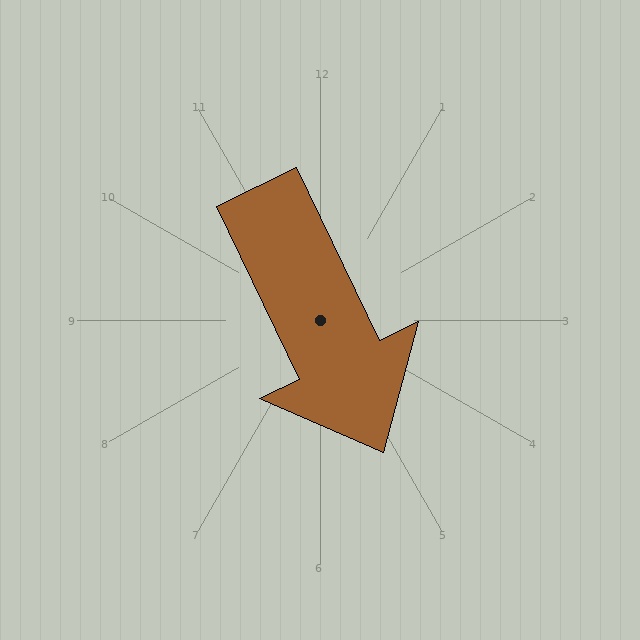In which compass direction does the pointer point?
Southeast.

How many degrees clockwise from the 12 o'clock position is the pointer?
Approximately 154 degrees.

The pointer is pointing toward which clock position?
Roughly 5 o'clock.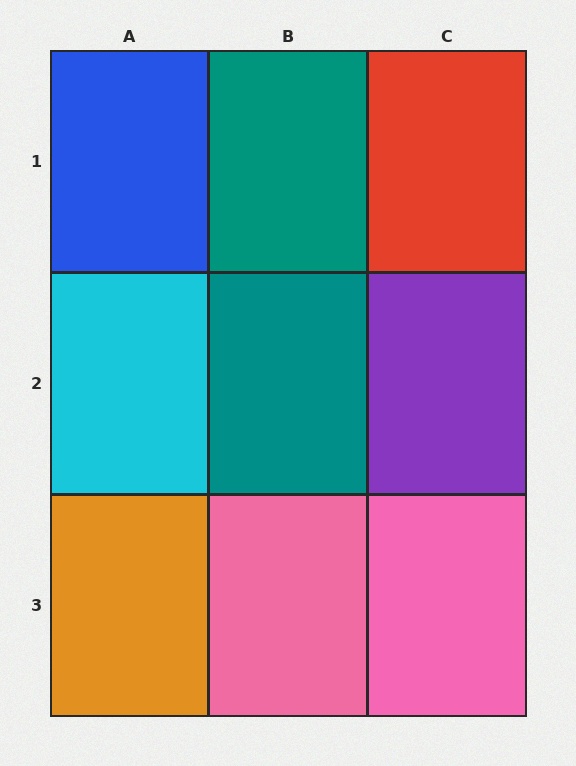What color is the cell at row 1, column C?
Red.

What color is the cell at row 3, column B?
Pink.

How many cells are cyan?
1 cell is cyan.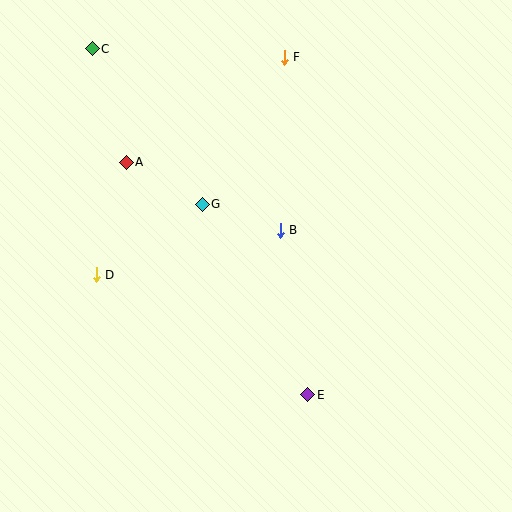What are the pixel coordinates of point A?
Point A is at (126, 162).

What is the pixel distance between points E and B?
The distance between E and B is 167 pixels.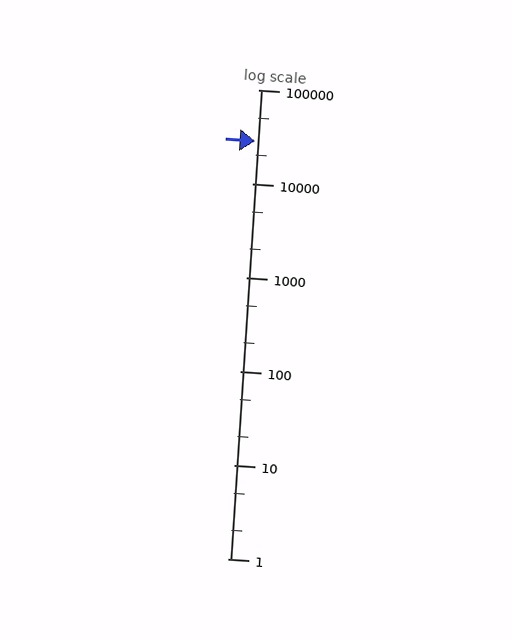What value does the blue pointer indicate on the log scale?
The pointer indicates approximately 28000.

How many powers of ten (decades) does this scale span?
The scale spans 5 decades, from 1 to 100000.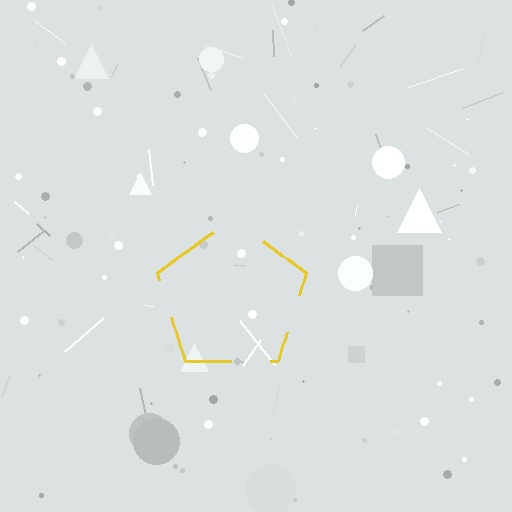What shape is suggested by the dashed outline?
The dashed outline suggests a pentagon.